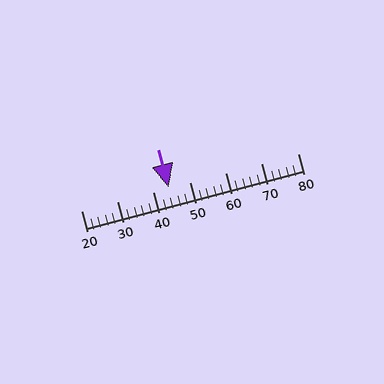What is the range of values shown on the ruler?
The ruler shows values from 20 to 80.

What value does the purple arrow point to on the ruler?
The purple arrow points to approximately 44.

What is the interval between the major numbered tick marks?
The major tick marks are spaced 10 units apart.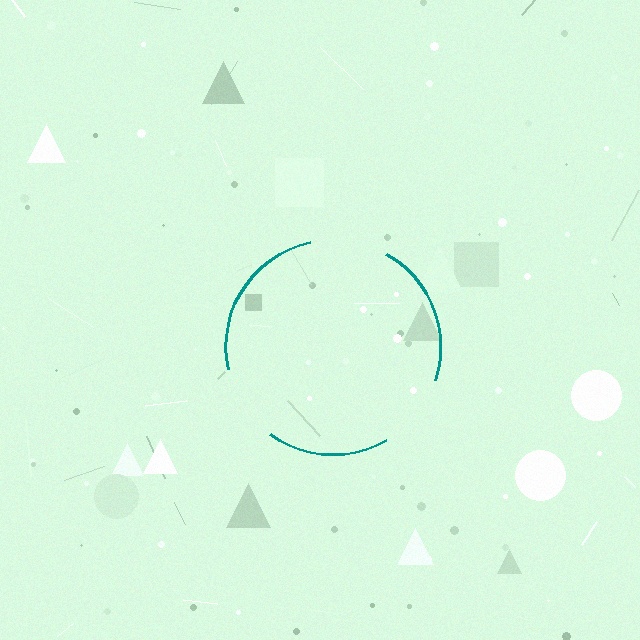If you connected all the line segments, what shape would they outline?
They would outline a circle.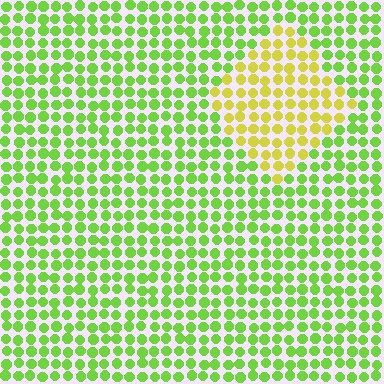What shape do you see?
I see a diamond.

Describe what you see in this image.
The image is filled with small lime elements in a uniform arrangement. A diamond-shaped region is visible where the elements are tinted to a slightly different hue, forming a subtle color boundary.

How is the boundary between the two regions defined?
The boundary is defined purely by a slight shift in hue (about 40 degrees). Spacing, size, and orientation are identical on both sides.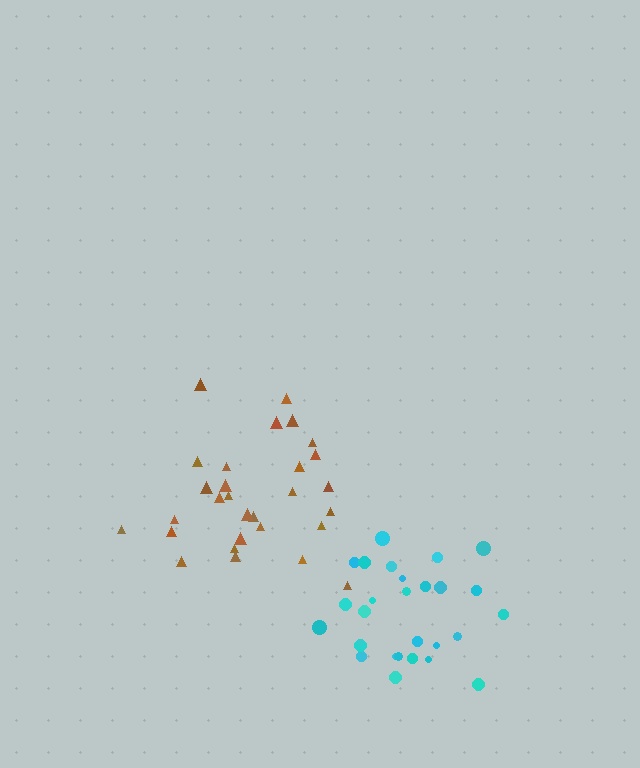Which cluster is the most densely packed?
Cyan.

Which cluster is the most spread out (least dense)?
Brown.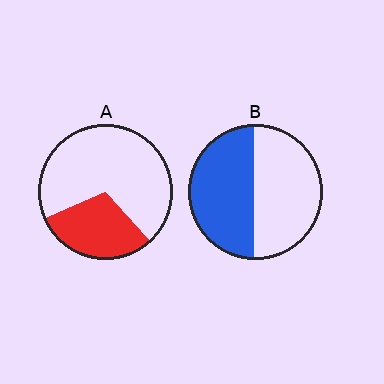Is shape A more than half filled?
No.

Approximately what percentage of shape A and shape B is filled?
A is approximately 30% and B is approximately 50%.